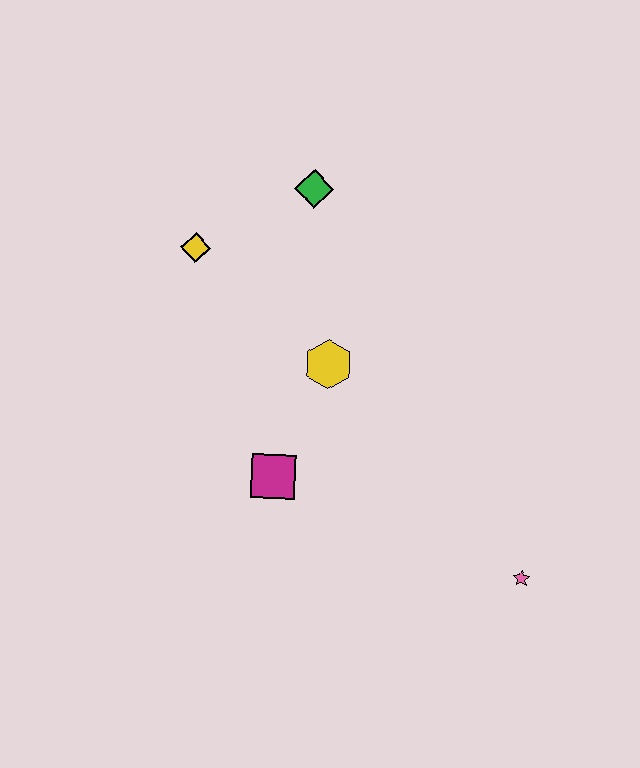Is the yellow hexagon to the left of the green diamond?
No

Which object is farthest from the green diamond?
The pink star is farthest from the green diamond.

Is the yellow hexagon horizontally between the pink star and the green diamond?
Yes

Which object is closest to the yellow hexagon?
The magenta square is closest to the yellow hexagon.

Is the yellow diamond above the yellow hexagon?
Yes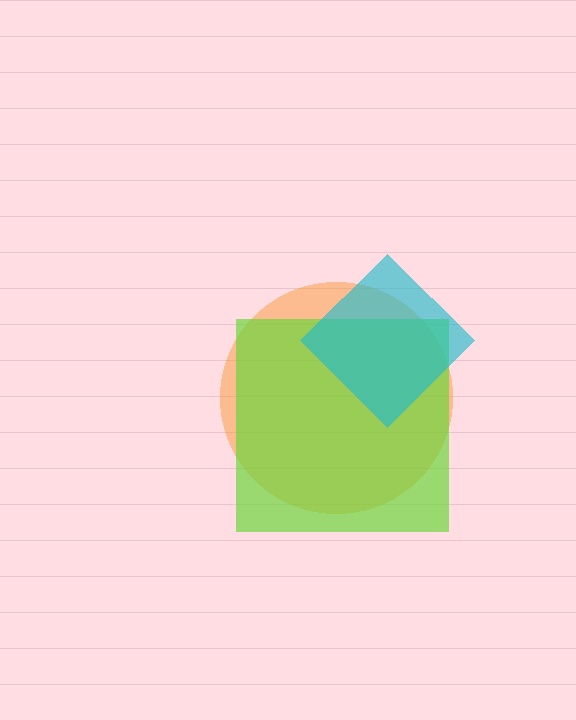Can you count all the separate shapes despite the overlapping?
Yes, there are 3 separate shapes.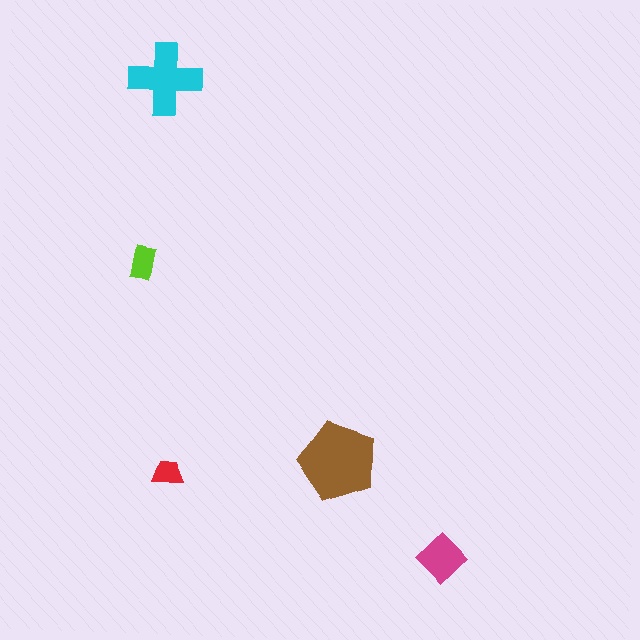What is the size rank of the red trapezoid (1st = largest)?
5th.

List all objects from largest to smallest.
The brown pentagon, the cyan cross, the magenta diamond, the lime rectangle, the red trapezoid.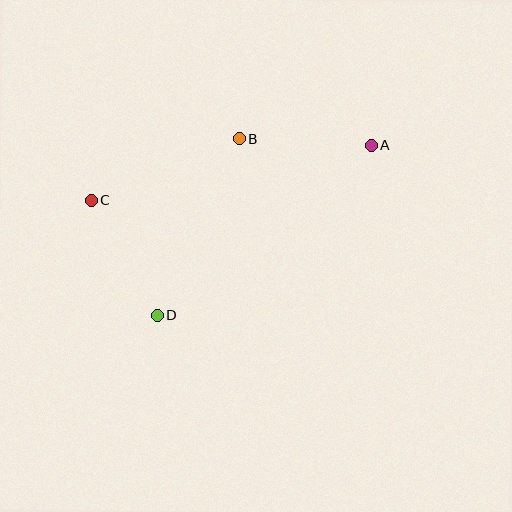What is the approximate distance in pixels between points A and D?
The distance between A and D is approximately 273 pixels.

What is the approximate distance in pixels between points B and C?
The distance between B and C is approximately 161 pixels.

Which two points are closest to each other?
Points A and B are closest to each other.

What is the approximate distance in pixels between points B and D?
The distance between B and D is approximately 195 pixels.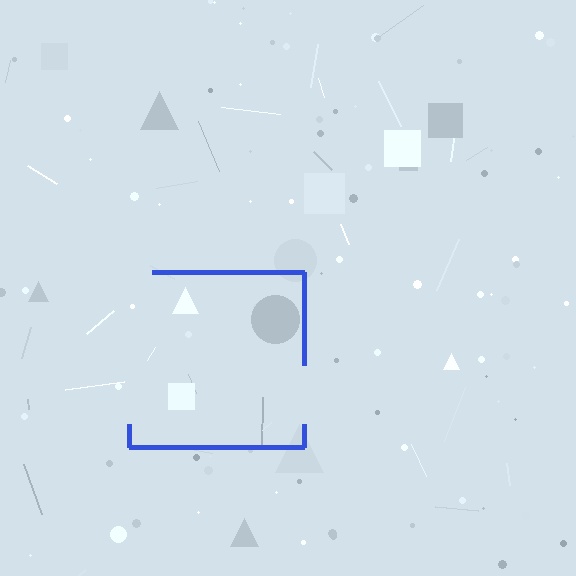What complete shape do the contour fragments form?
The contour fragments form a square.